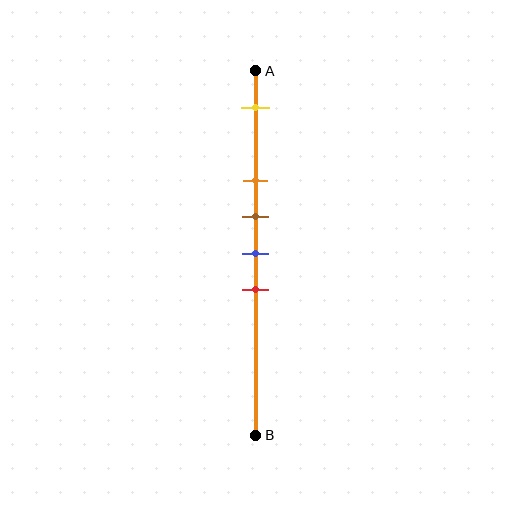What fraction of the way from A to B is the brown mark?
The brown mark is approximately 40% (0.4) of the way from A to B.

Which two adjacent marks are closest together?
The brown and blue marks are the closest adjacent pair.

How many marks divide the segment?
There are 5 marks dividing the segment.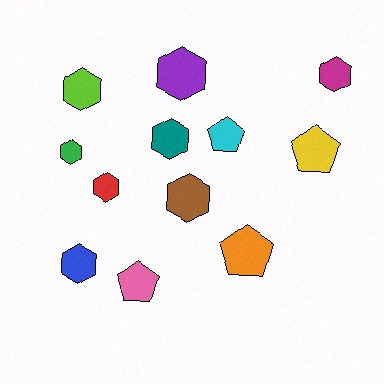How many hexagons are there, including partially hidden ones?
There are 8 hexagons.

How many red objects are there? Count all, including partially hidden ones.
There is 1 red object.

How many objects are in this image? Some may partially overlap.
There are 12 objects.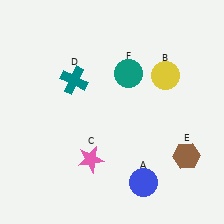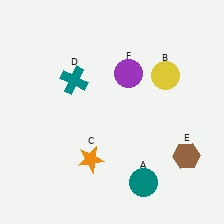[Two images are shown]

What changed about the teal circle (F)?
In Image 1, F is teal. In Image 2, it changed to purple.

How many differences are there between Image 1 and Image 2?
There are 3 differences between the two images.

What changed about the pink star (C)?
In Image 1, C is pink. In Image 2, it changed to orange.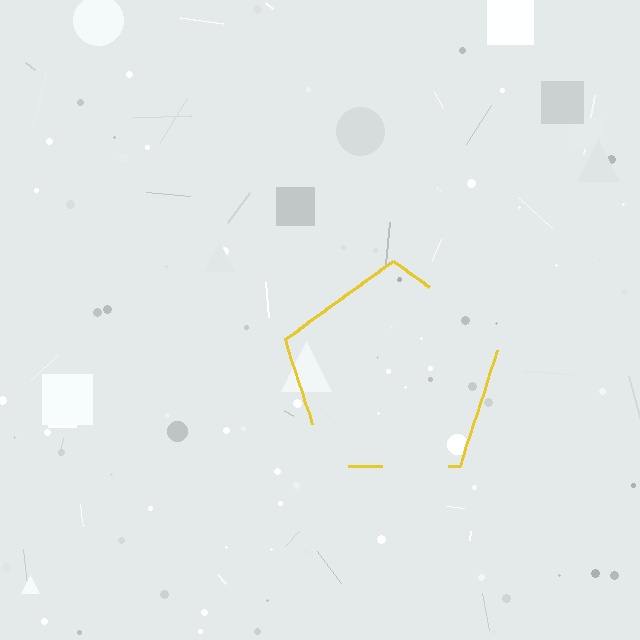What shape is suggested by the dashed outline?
The dashed outline suggests a pentagon.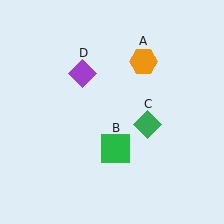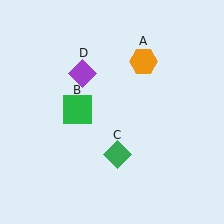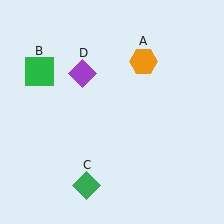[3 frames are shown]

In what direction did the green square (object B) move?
The green square (object B) moved up and to the left.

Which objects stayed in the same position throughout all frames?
Orange hexagon (object A) and purple diamond (object D) remained stationary.